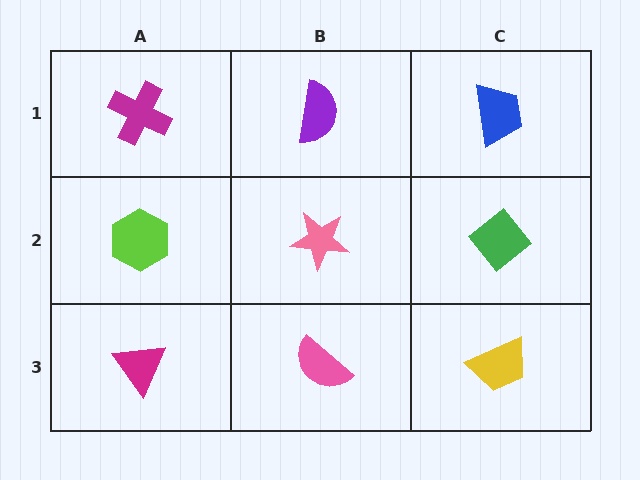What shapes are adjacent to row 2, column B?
A purple semicircle (row 1, column B), a pink semicircle (row 3, column B), a lime hexagon (row 2, column A), a green diamond (row 2, column C).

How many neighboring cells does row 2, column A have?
3.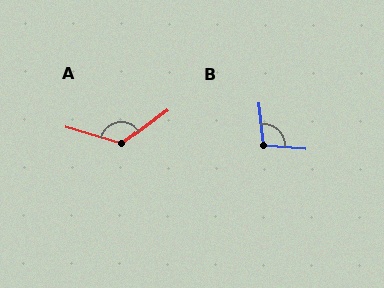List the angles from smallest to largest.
B (101°), A (127°).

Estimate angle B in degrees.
Approximately 101 degrees.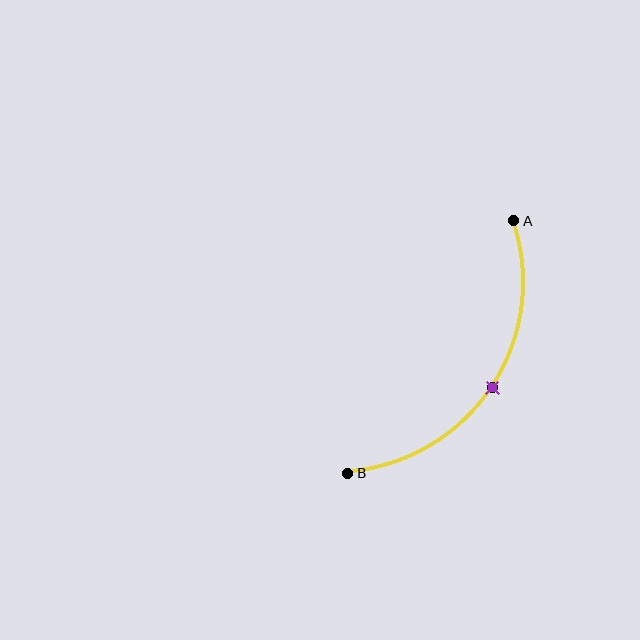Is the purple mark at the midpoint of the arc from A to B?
Yes. The purple mark lies on the arc at equal arc-length from both A and B — it is the arc midpoint.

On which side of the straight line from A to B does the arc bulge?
The arc bulges to the right of the straight line connecting A and B.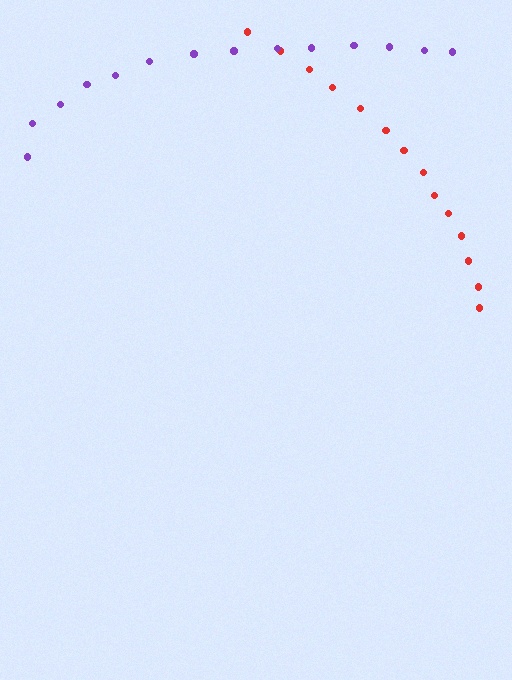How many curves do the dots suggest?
There are 2 distinct paths.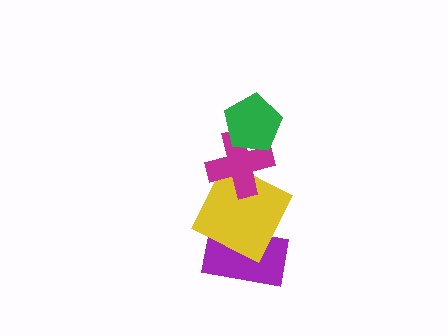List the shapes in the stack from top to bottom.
From top to bottom: the green pentagon, the magenta cross, the yellow square, the purple rectangle.